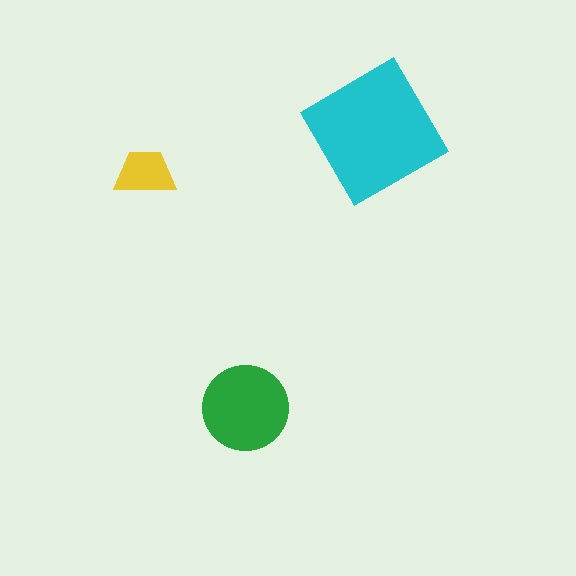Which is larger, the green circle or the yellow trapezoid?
The green circle.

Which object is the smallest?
The yellow trapezoid.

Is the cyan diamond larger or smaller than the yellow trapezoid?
Larger.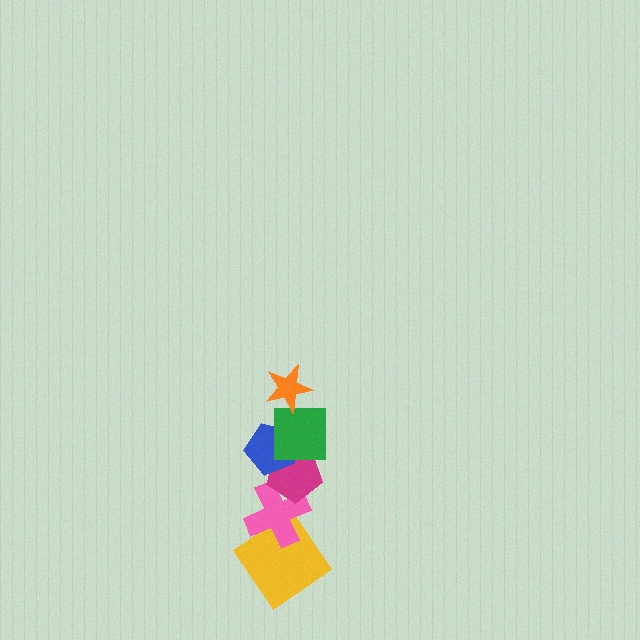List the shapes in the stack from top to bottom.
From top to bottom: the orange star, the green square, the blue pentagon, the magenta pentagon, the pink cross, the yellow diamond.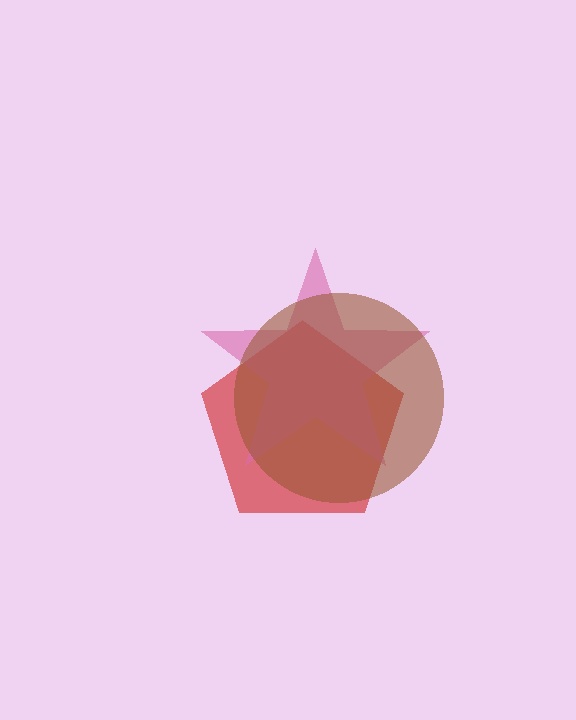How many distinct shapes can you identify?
There are 3 distinct shapes: a red pentagon, a pink star, a brown circle.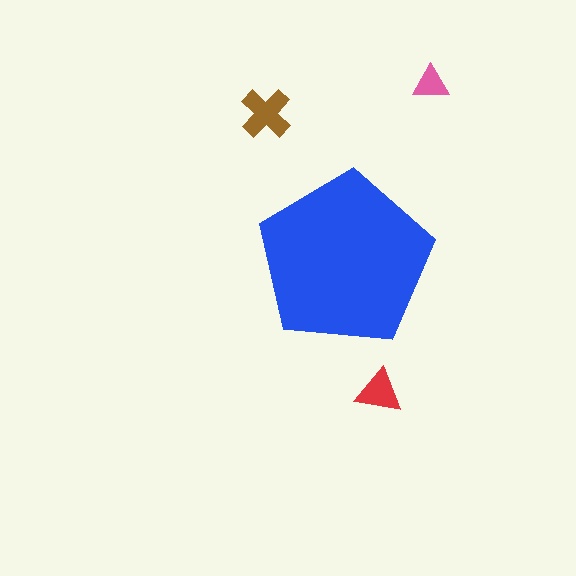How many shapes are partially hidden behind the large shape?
0 shapes are partially hidden.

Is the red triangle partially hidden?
No, the red triangle is fully visible.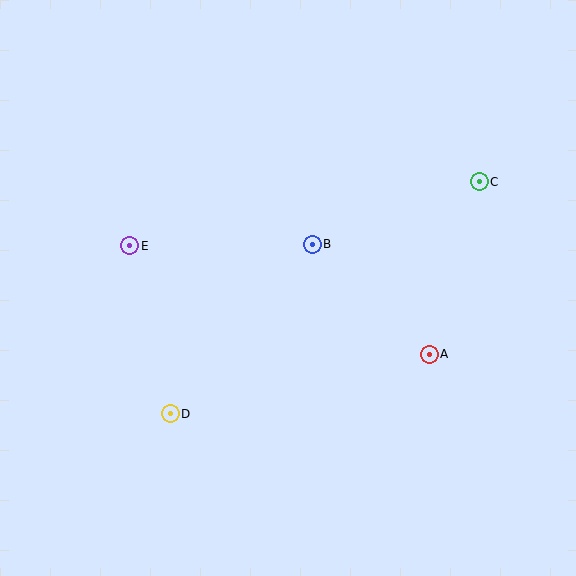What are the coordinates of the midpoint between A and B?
The midpoint between A and B is at (371, 299).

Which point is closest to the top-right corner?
Point C is closest to the top-right corner.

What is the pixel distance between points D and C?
The distance between D and C is 386 pixels.